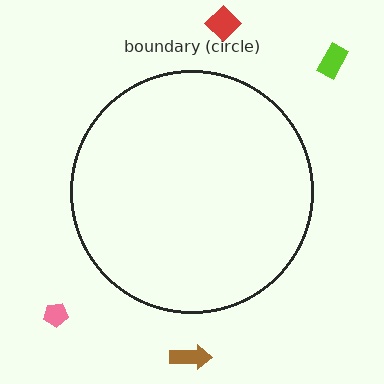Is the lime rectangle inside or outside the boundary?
Outside.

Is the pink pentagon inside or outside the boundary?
Outside.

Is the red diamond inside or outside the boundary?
Outside.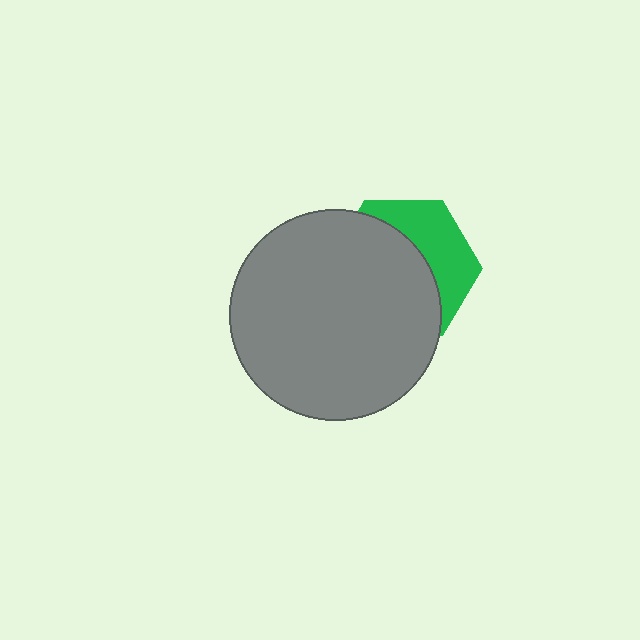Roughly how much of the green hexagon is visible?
A small part of it is visible (roughly 37%).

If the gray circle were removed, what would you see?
You would see the complete green hexagon.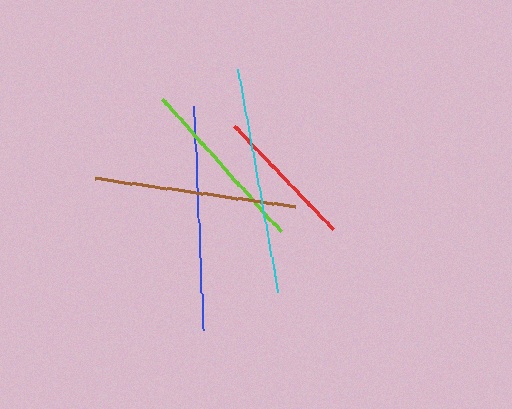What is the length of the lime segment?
The lime segment is approximately 178 pixels long.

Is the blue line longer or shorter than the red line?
The blue line is longer than the red line.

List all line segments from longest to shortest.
From longest to shortest: cyan, blue, brown, lime, red.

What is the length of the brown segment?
The brown segment is approximately 202 pixels long.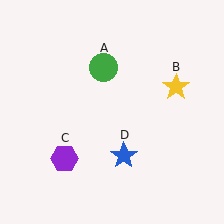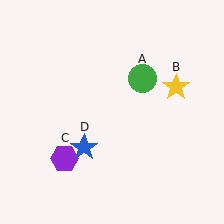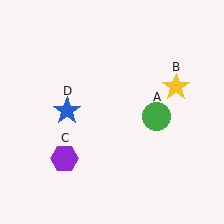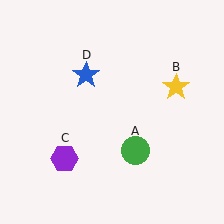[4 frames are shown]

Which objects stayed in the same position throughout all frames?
Yellow star (object B) and purple hexagon (object C) remained stationary.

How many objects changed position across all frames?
2 objects changed position: green circle (object A), blue star (object D).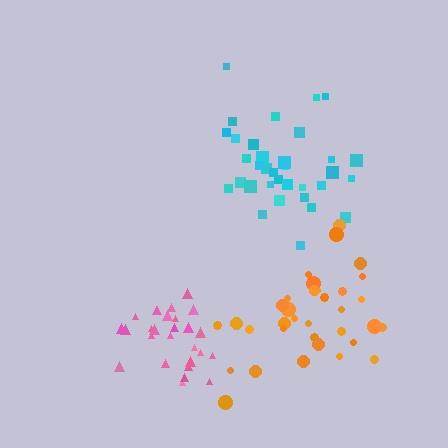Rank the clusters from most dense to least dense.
pink, cyan, orange.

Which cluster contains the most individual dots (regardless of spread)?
Cyan (34).